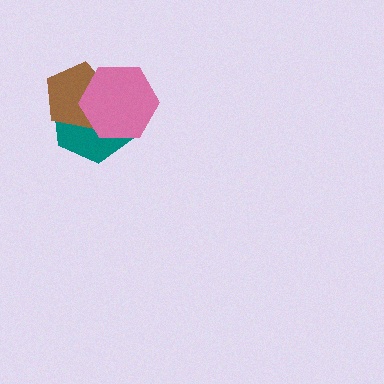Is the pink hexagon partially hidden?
No, no other shape covers it.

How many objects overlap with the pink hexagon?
2 objects overlap with the pink hexagon.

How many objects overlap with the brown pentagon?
2 objects overlap with the brown pentagon.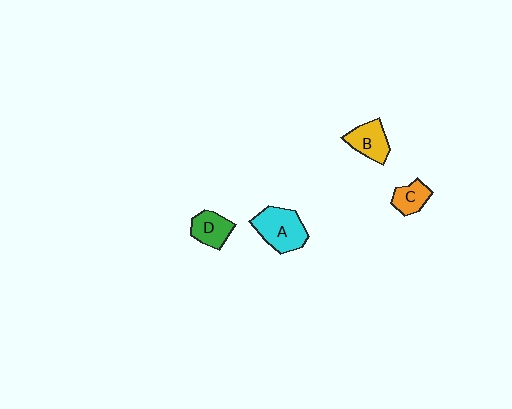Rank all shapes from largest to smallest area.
From largest to smallest: A (cyan), B (yellow), D (green), C (orange).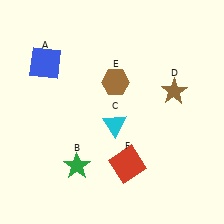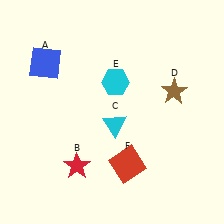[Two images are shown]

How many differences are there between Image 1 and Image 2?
There are 2 differences between the two images.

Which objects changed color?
B changed from green to red. E changed from brown to cyan.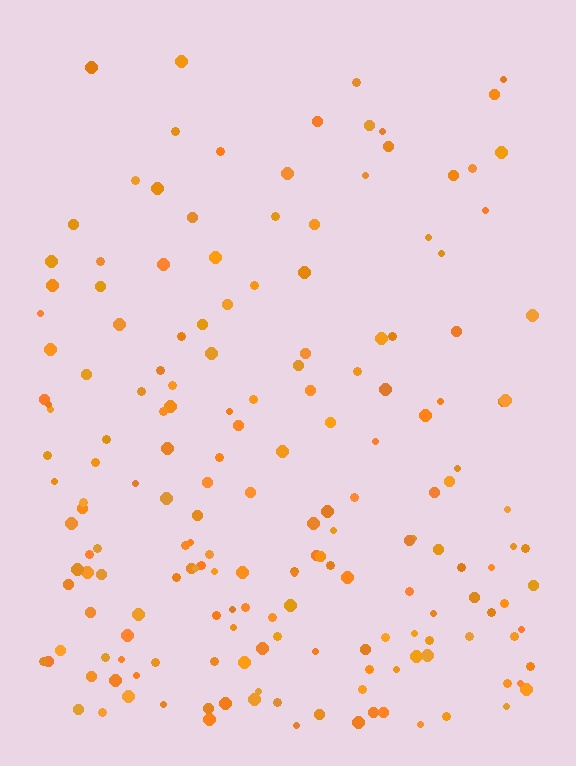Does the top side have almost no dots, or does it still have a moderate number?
Still a moderate number, just noticeably fewer than the bottom.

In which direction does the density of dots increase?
From top to bottom, with the bottom side densest.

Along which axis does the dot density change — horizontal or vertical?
Vertical.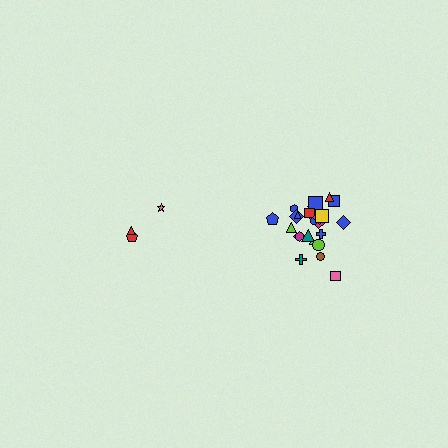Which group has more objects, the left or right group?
The right group.